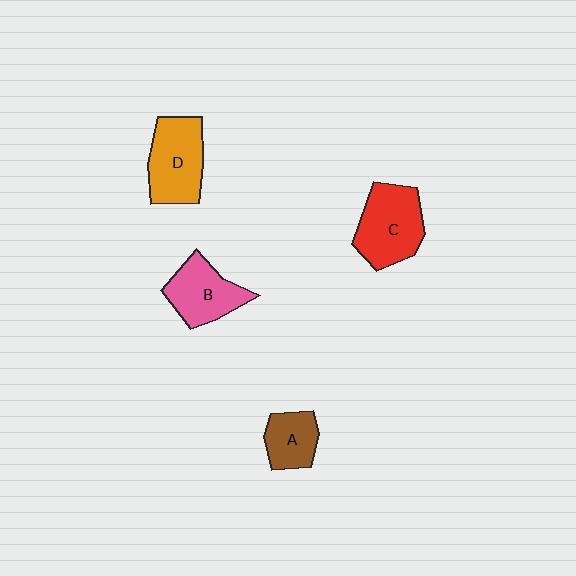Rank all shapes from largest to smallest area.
From largest to smallest: C (red), D (orange), B (pink), A (brown).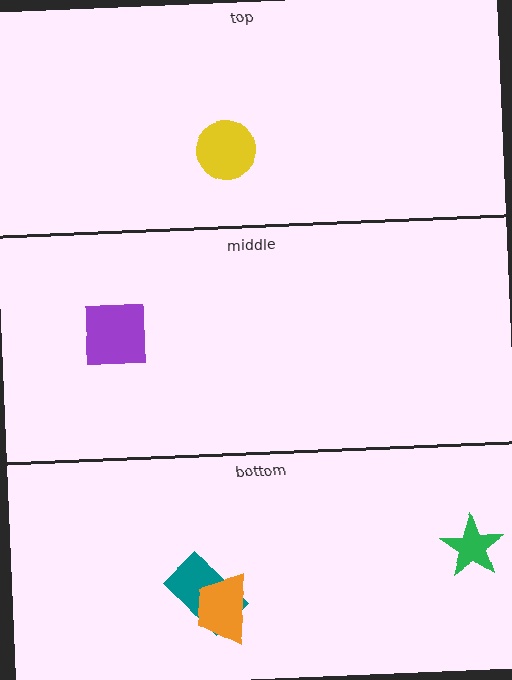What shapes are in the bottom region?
The teal rectangle, the green star, the orange trapezoid.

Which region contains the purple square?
The middle region.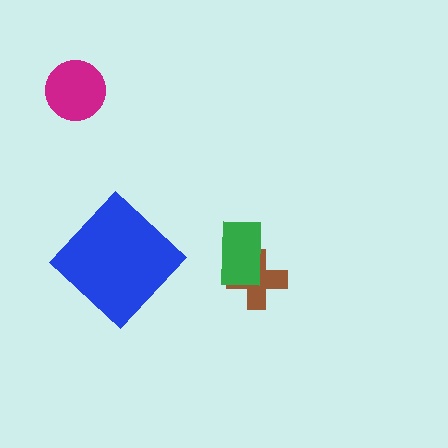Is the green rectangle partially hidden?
No, no other shape covers it.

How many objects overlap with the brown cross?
1 object overlaps with the brown cross.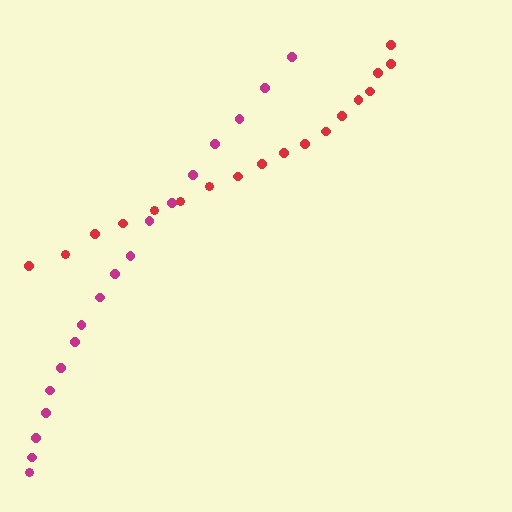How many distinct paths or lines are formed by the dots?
There are 2 distinct paths.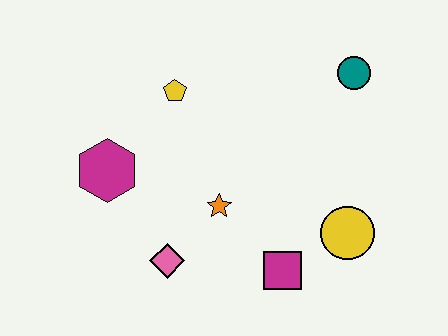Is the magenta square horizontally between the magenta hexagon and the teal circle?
Yes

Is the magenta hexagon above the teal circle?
No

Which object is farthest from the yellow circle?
The magenta hexagon is farthest from the yellow circle.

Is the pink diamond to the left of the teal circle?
Yes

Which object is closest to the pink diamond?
The orange star is closest to the pink diamond.